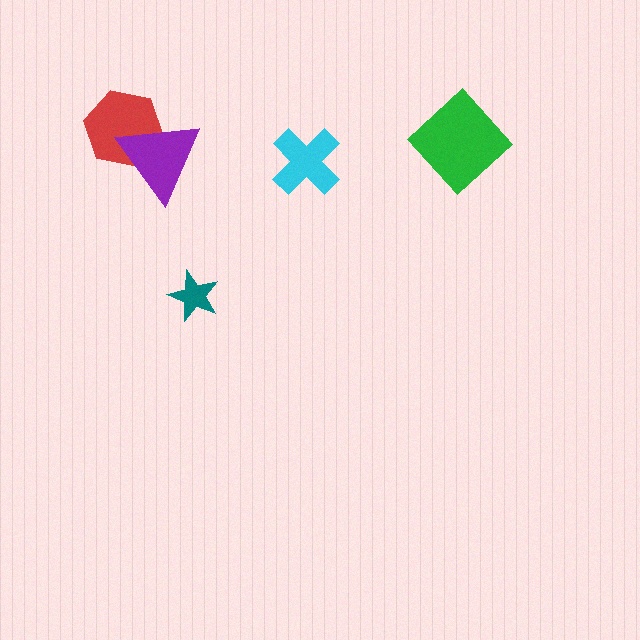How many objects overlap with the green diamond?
0 objects overlap with the green diamond.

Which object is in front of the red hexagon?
The purple triangle is in front of the red hexagon.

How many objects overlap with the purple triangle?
1 object overlaps with the purple triangle.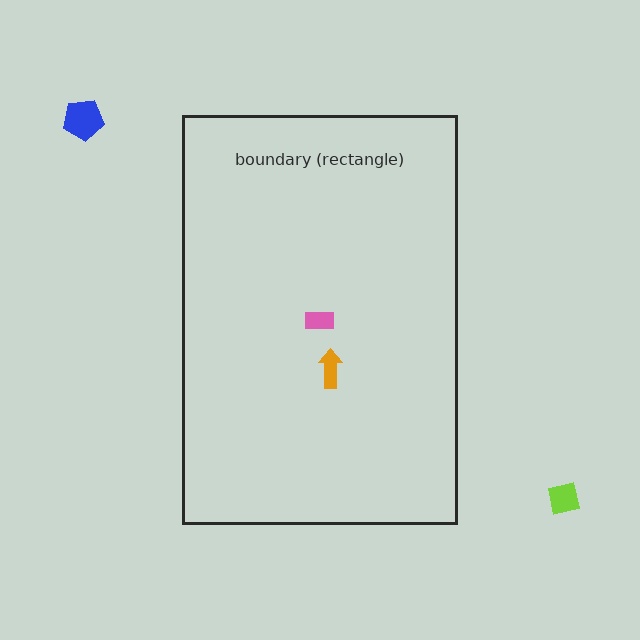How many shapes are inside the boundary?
2 inside, 2 outside.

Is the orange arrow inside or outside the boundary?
Inside.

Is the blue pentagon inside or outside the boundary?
Outside.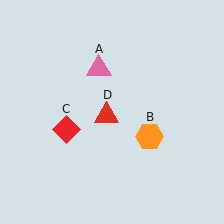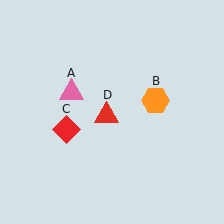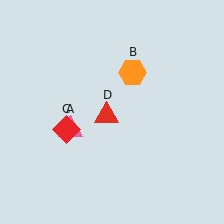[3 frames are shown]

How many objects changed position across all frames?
2 objects changed position: pink triangle (object A), orange hexagon (object B).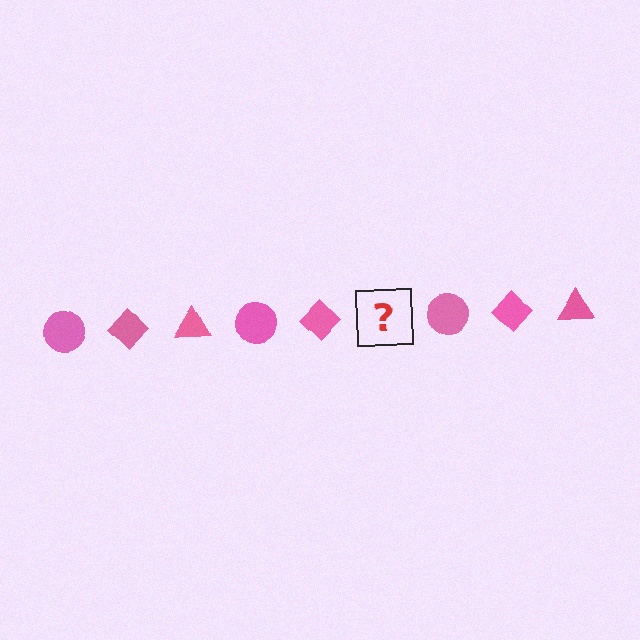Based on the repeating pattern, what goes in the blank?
The blank should be a pink triangle.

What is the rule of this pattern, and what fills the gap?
The rule is that the pattern cycles through circle, diamond, triangle shapes in pink. The gap should be filled with a pink triangle.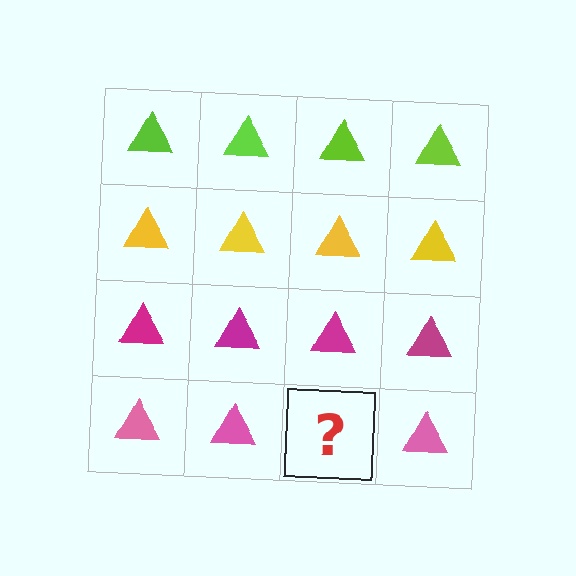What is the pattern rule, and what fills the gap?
The rule is that each row has a consistent color. The gap should be filled with a pink triangle.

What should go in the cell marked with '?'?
The missing cell should contain a pink triangle.